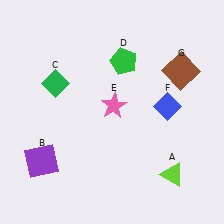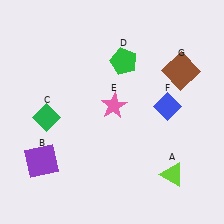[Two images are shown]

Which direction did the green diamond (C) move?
The green diamond (C) moved down.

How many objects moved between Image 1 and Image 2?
1 object moved between the two images.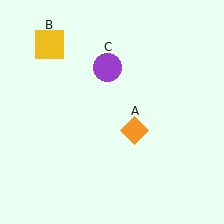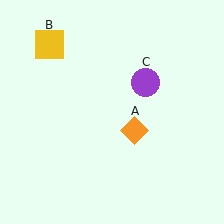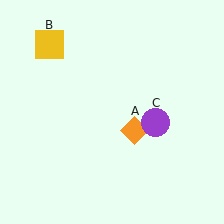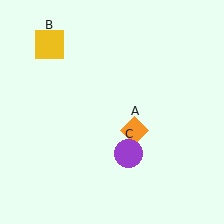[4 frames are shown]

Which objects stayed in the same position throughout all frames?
Orange diamond (object A) and yellow square (object B) remained stationary.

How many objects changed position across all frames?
1 object changed position: purple circle (object C).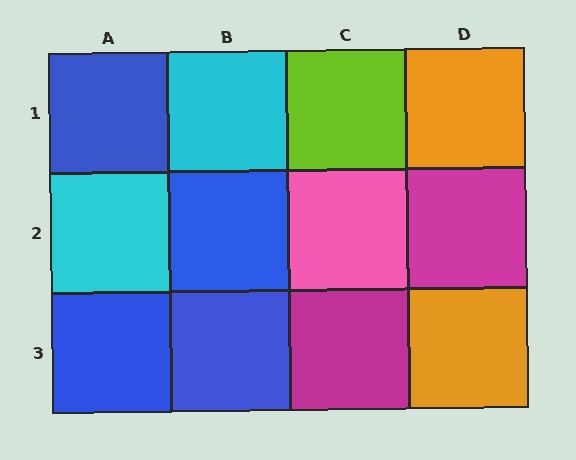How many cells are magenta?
2 cells are magenta.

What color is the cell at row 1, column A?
Blue.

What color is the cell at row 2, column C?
Pink.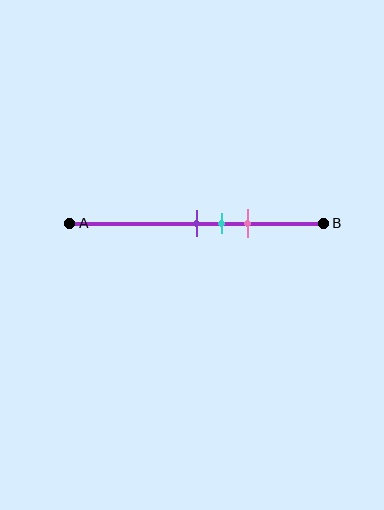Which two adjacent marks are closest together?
The purple and cyan marks are the closest adjacent pair.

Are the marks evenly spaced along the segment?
Yes, the marks are approximately evenly spaced.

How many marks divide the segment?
There are 3 marks dividing the segment.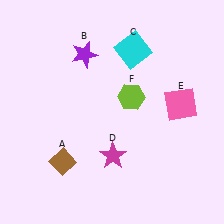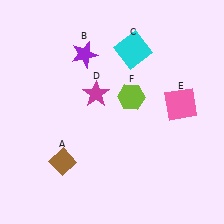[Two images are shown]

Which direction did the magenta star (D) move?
The magenta star (D) moved up.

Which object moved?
The magenta star (D) moved up.